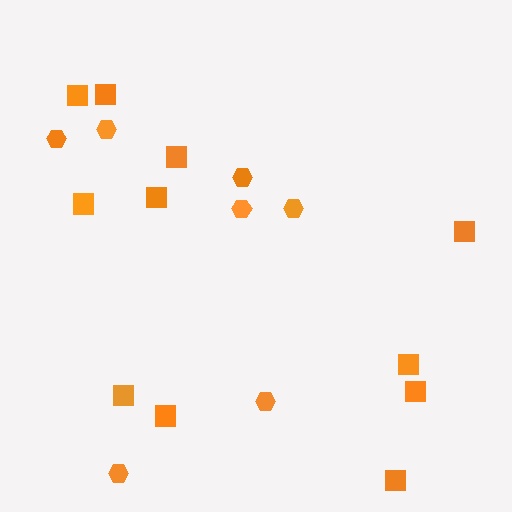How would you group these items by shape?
There are 2 groups: one group of hexagons (7) and one group of squares (11).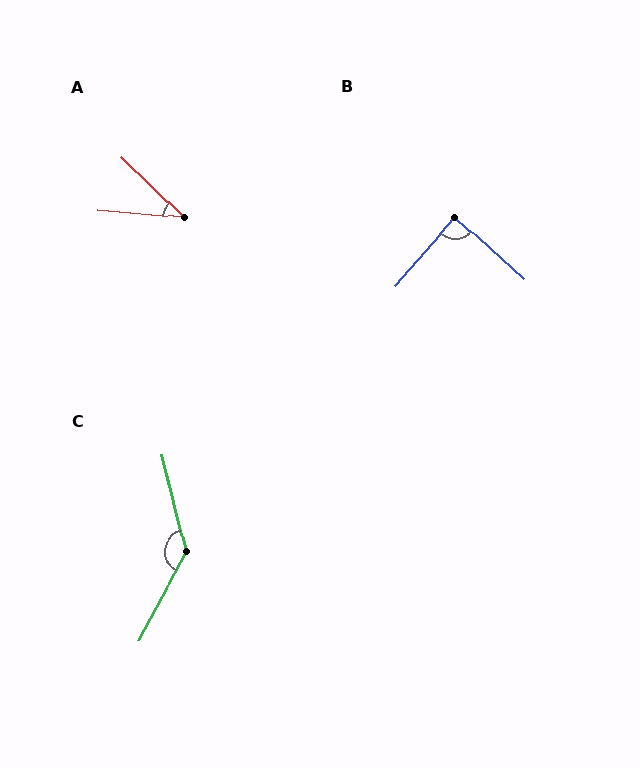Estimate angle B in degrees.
Approximately 88 degrees.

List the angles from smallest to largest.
A (39°), B (88°), C (138°).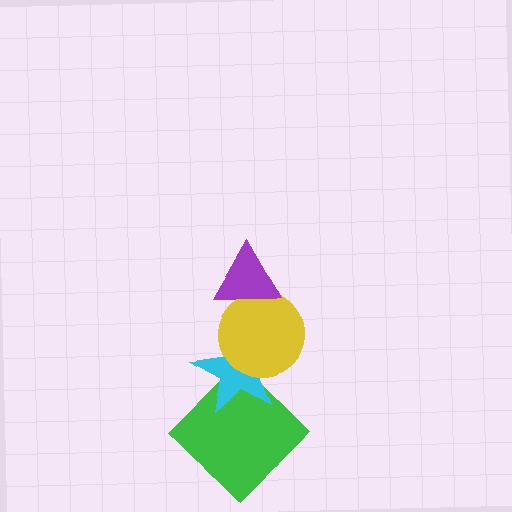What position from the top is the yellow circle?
The yellow circle is 2nd from the top.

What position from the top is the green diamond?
The green diamond is 4th from the top.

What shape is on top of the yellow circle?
The purple triangle is on top of the yellow circle.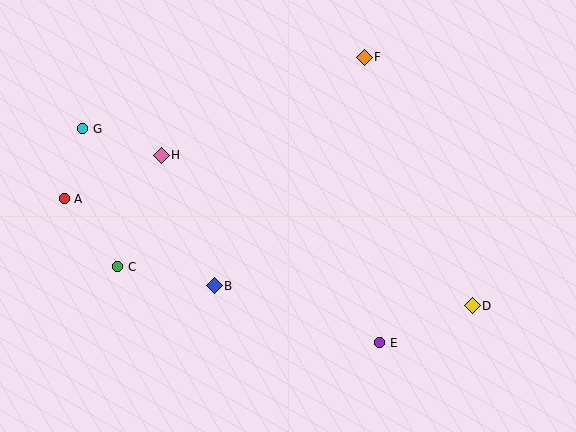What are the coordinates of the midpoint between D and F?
The midpoint between D and F is at (418, 182).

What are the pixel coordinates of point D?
Point D is at (472, 306).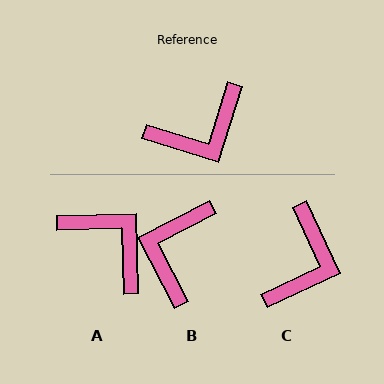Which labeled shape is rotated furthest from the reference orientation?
B, about 135 degrees away.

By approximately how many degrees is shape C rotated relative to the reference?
Approximately 42 degrees counter-clockwise.